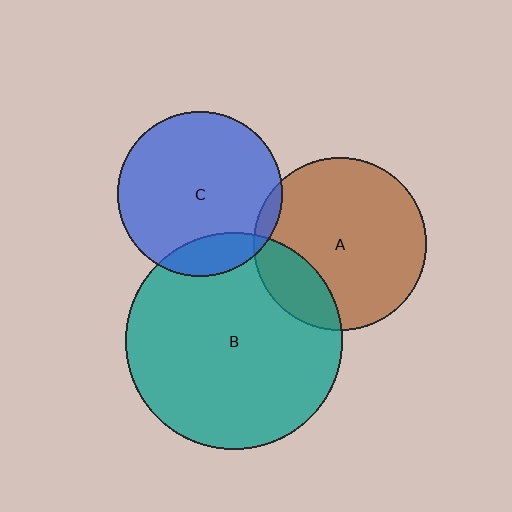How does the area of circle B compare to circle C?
Approximately 1.7 times.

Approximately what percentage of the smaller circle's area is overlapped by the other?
Approximately 5%.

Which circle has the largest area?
Circle B (teal).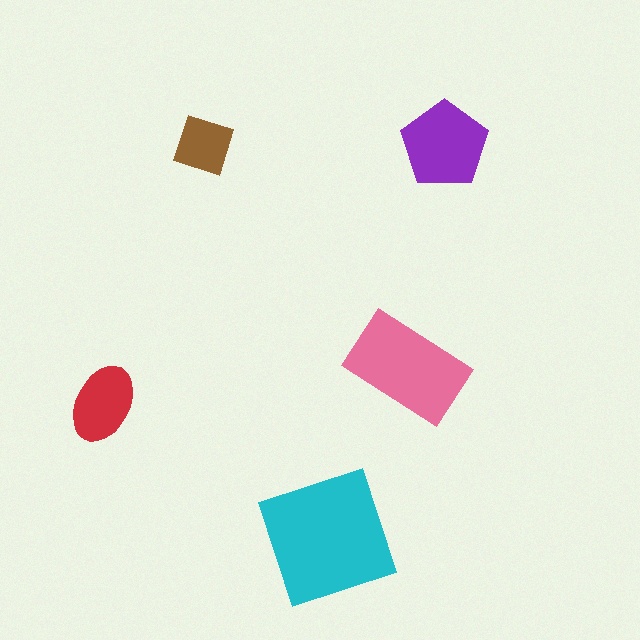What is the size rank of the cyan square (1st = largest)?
1st.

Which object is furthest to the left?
The red ellipse is leftmost.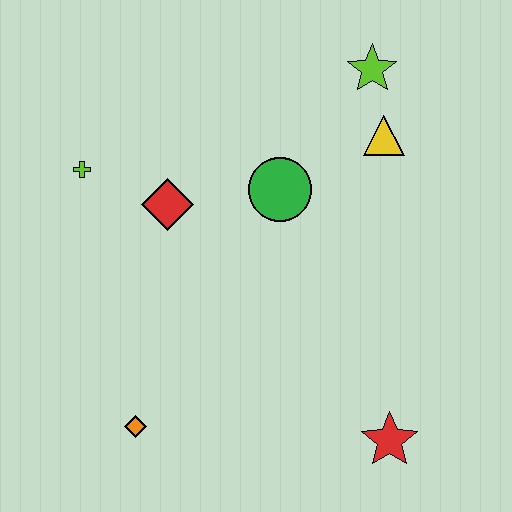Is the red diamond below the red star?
No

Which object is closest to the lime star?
The yellow triangle is closest to the lime star.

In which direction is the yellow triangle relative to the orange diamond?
The yellow triangle is above the orange diamond.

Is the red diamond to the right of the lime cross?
Yes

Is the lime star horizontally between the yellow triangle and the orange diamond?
Yes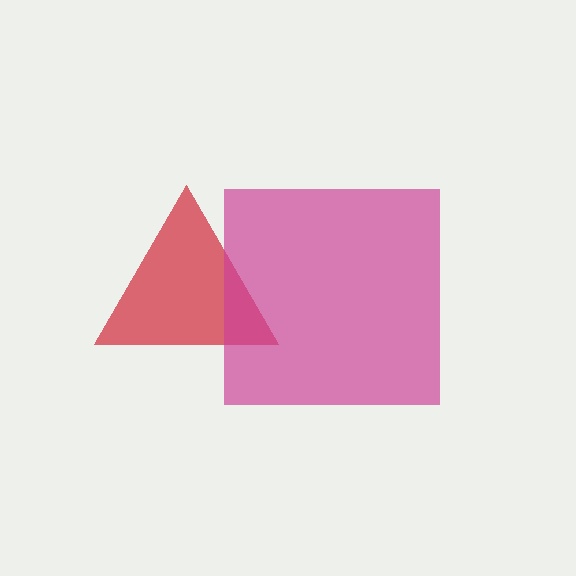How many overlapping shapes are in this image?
There are 2 overlapping shapes in the image.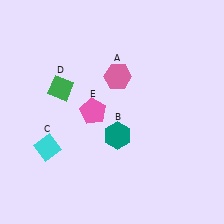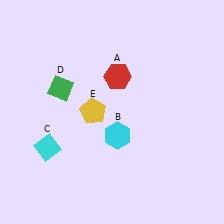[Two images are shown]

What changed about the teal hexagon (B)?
In Image 1, B is teal. In Image 2, it changed to cyan.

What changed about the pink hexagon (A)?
In Image 1, A is pink. In Image 2, it changed to red.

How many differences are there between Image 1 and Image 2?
There are 3 differences between the two images.